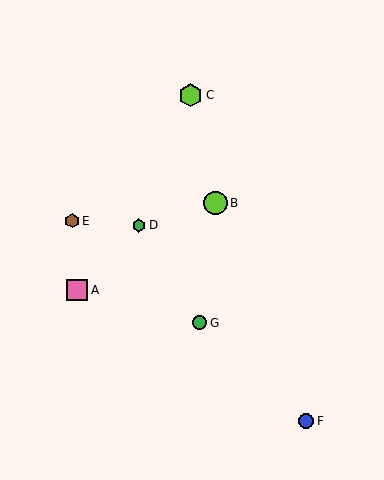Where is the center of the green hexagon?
The center of the green hexagon is at (139, 226).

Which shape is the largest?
The lime circle (labeled B) is the largest.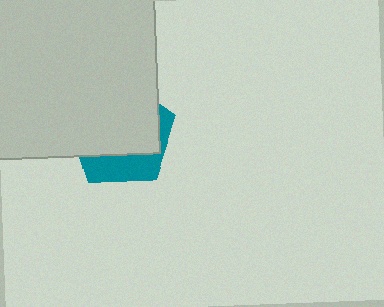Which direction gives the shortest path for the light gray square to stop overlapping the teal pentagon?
Moving up gives the shortest separation.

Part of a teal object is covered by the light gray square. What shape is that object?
It is a pentagon.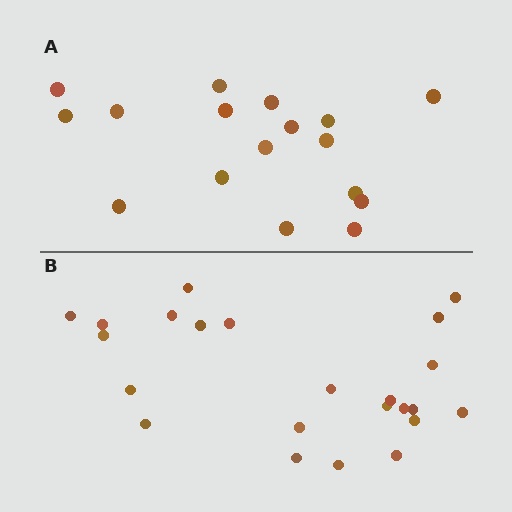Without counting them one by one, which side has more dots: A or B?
Region B (the bottom region) has more dots.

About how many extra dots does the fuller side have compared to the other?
Region B has about 6 more dots than region A.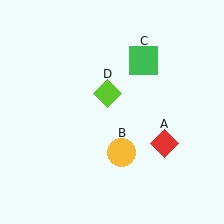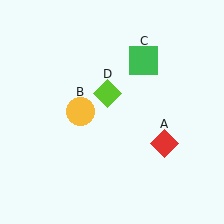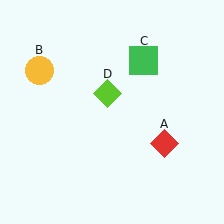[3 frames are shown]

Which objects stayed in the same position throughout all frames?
Red diamond (object A) and green square (object C) and lime diamond (object D) remained stationary.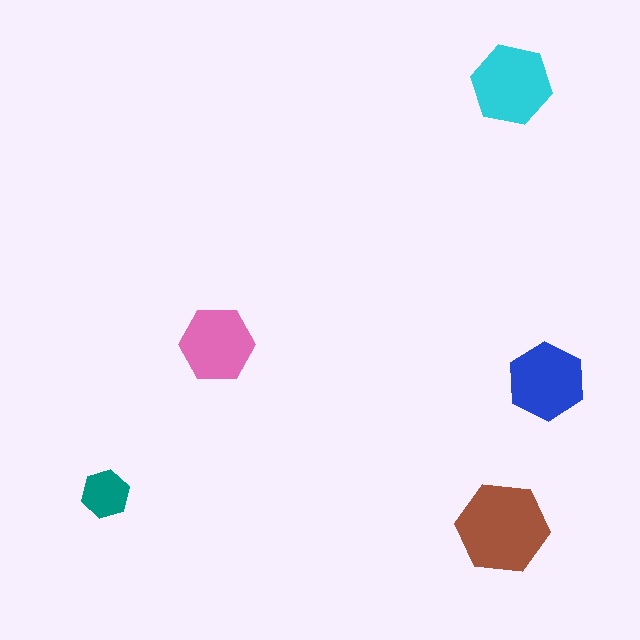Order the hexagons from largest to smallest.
the brown one, the cyan one, the blue one, the pink one, the teal one.